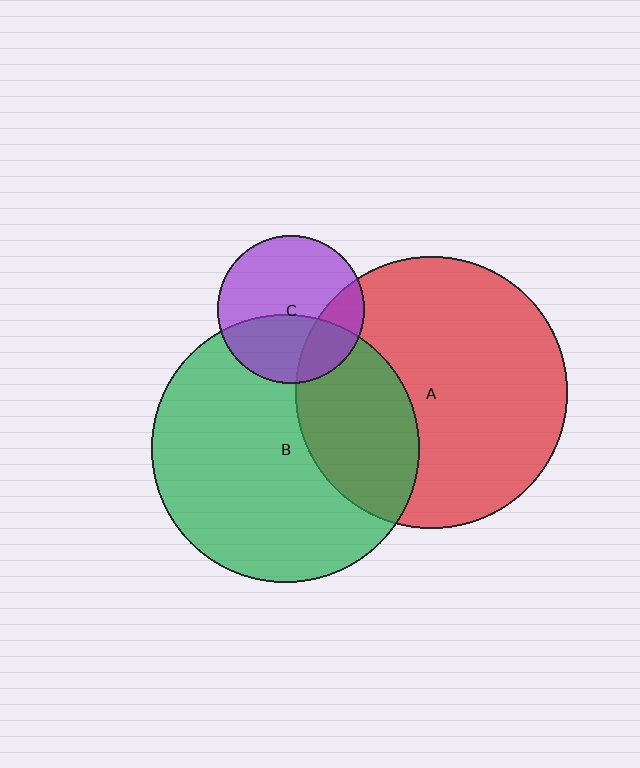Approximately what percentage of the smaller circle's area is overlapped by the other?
Approximately 30%.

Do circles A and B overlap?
Yes.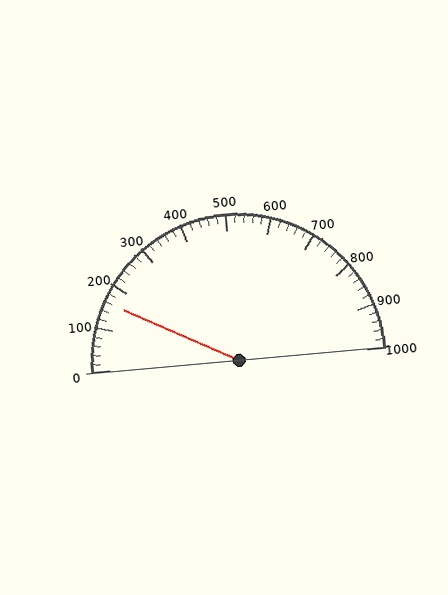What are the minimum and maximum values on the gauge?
The gauge ranges from 0 to 1000.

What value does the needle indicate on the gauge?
The needle indicates approximately 160.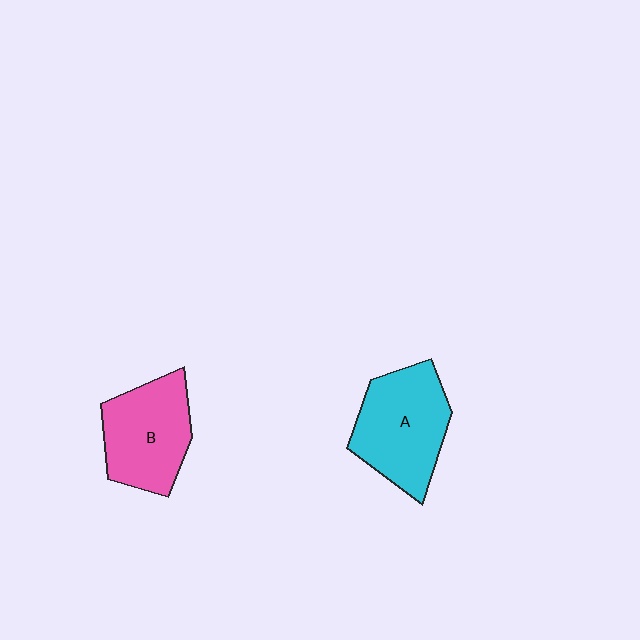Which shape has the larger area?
Shape A (cyan).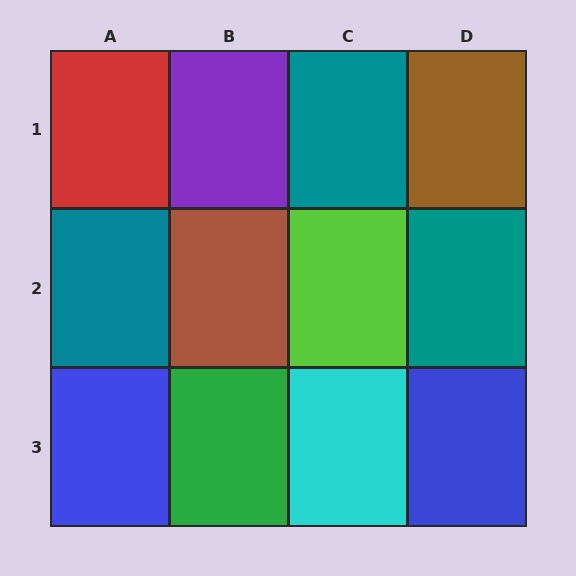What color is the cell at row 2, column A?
Teal.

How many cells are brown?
2 cells are brown.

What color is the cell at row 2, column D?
Teal.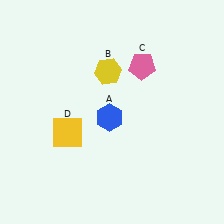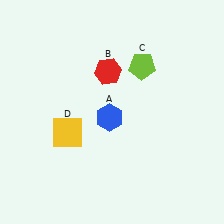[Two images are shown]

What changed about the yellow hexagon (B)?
In Image 1, B is yellow. In Image 2, it changed to red.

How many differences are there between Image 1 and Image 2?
There are 2 differences between the two images.